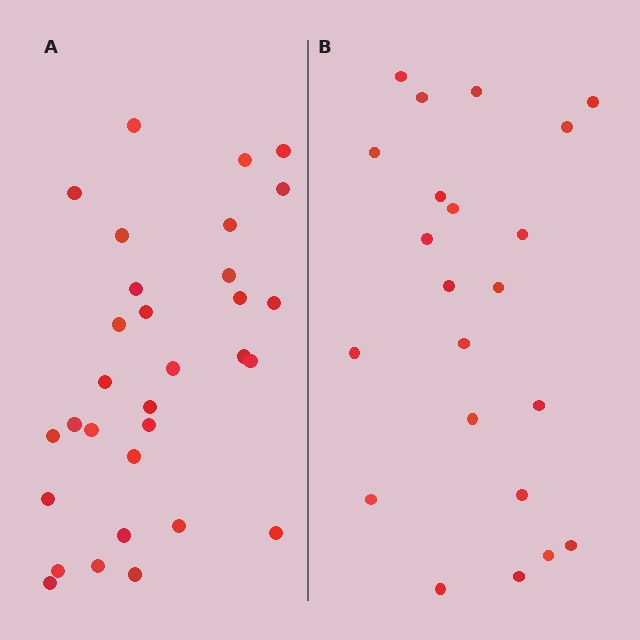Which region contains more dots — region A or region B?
Region A (the left region) has more dots.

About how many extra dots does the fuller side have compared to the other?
Region A has roughly 8 or so more dots than region B.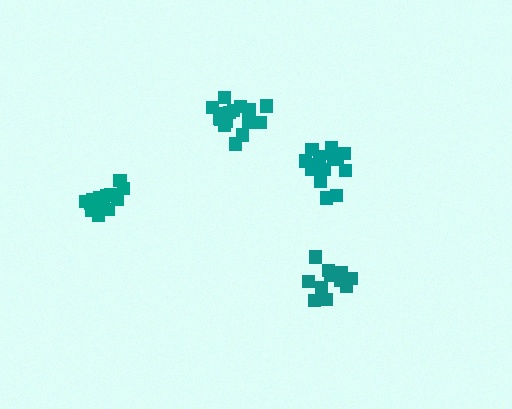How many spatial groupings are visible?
There are 4 spatial groupings.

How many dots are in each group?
Group 1: 17 dots, Group 2: 16 dots, Group 3: 14 dots, Group 4: 13 dots (60 total).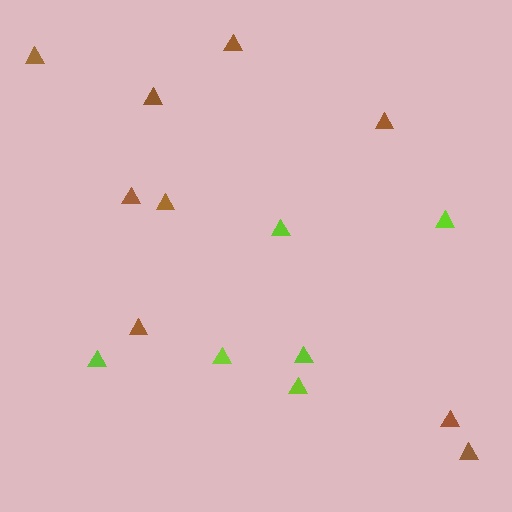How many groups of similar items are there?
There are 2 groups: one group of lime triangles (6) and one group of brown triangles (9).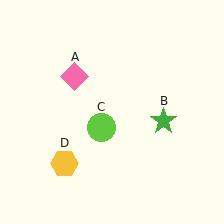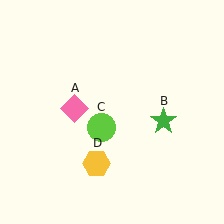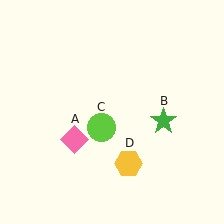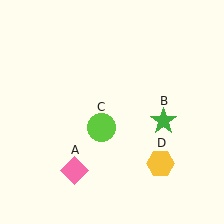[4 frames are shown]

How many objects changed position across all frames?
2 objects changed position: pink diamond (object A), yellow hexagon (object D).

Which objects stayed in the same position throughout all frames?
Green star (object B) and lime circle (object C) remained stationary.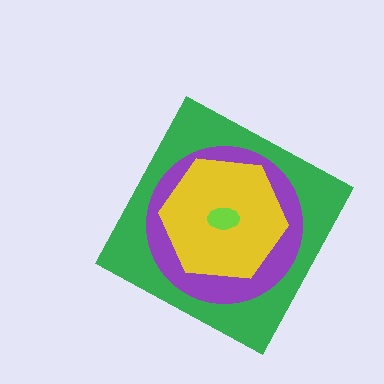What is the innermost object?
The lime ellipse.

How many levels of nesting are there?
4.